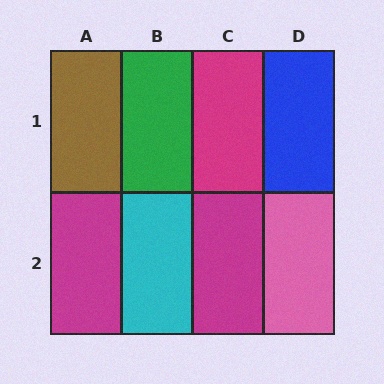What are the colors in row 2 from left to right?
Magenta, cyan, magenta, pink.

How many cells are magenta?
3 cells are magenta.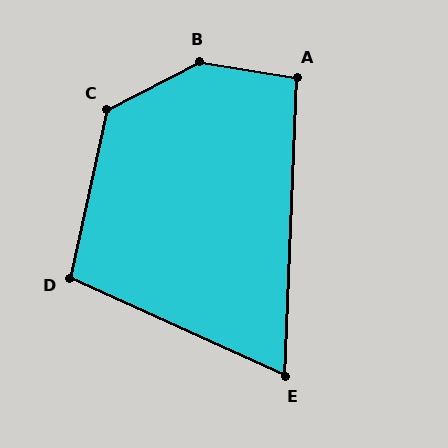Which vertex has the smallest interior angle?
E, at approximately 68 degrees.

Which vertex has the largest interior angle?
B, at approximately 144 degrees.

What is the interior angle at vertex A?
Approximately 97 degrees (obtuse).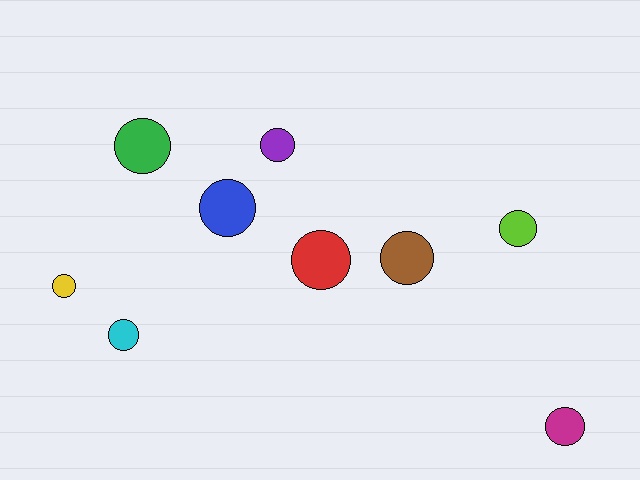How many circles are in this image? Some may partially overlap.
There are 9 circles.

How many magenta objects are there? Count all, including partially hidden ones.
There is 1 magenta object.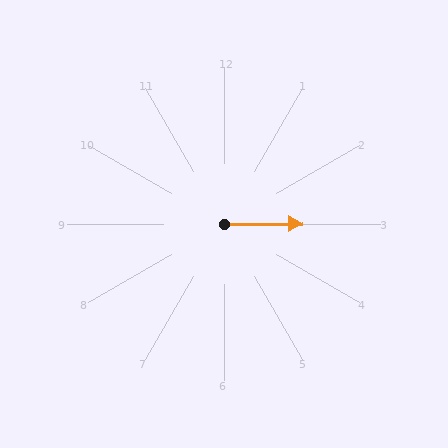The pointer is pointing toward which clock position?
Roughly 3 o'clock.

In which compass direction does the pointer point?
East.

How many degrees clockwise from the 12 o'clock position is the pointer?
Approximately 89 degrees.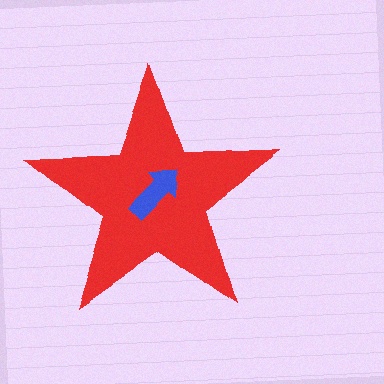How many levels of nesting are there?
2.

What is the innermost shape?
The blue arrow.